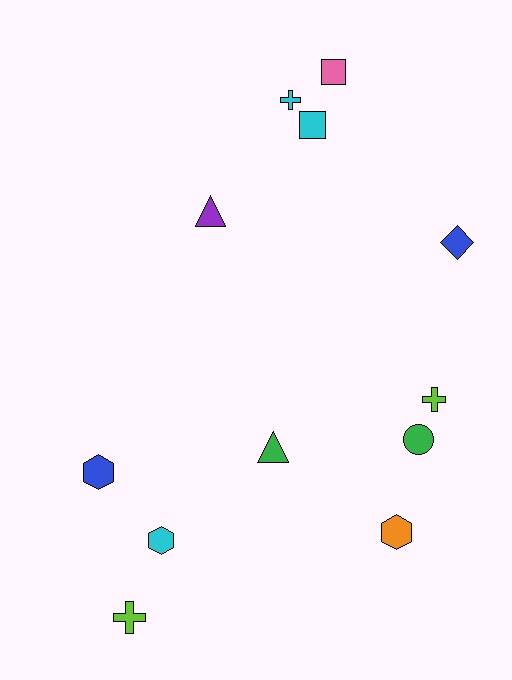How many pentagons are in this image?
There are no pentagons.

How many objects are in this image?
There are 12 objects.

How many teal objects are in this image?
There are no teal objects.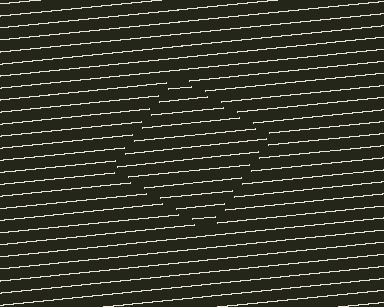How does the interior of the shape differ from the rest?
The interior of the shape contains the same grating, shifted by half a period — the contour is defined by the phase discontinuity where line-ends from the inner and outer gratings abut.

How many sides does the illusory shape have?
4 sides — the line-ends trace a square.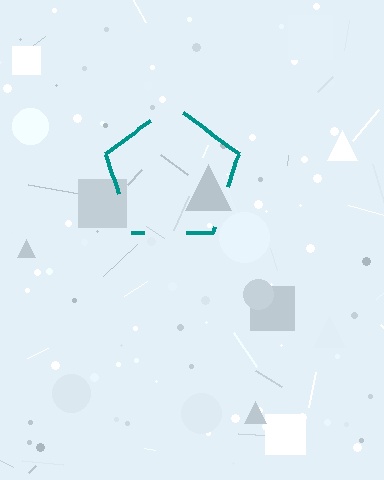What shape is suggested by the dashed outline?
The dashed outline suggests a pentagon.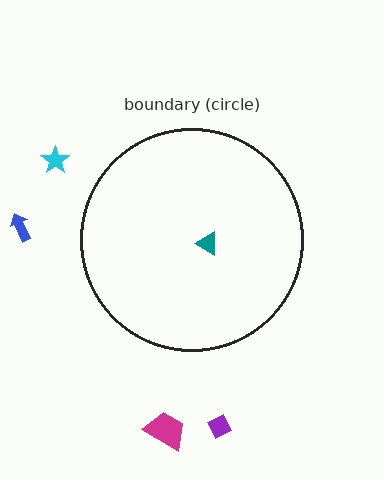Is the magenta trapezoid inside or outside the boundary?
Outside.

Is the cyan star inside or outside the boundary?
Outside.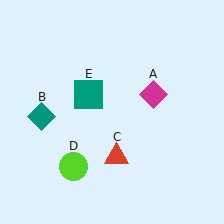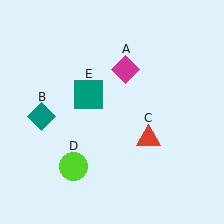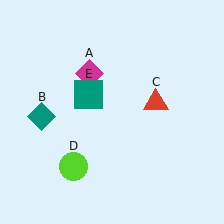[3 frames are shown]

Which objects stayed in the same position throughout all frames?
Teal diamond (object B) and lime circle (object D) and teal square (object E) remained stationary.